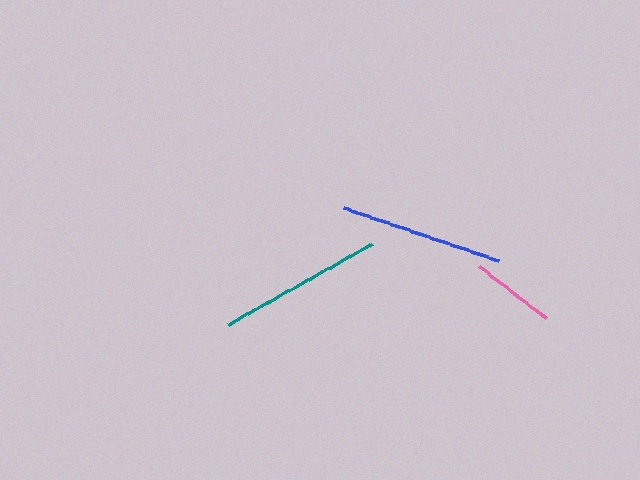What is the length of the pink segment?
The pink segment is approximately 86 pixels long.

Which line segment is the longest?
The teal line is the longest at approximately 166 pixels.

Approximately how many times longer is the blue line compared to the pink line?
The blue line is approximately 1.9 times the length of the pink line.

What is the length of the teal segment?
The teal segment is approximately 166 pixels long.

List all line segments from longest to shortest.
From longest to shortest: teal, blue, pink.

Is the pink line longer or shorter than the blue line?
The blue line is longer than the pink line.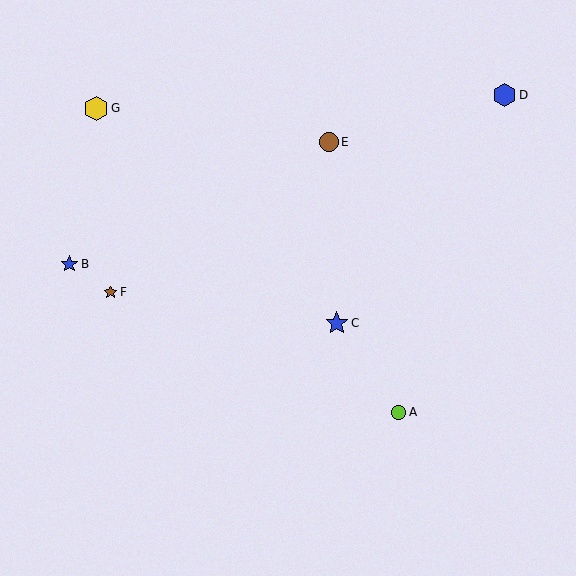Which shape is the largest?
The yellow hexagon (labeled G) is the largest.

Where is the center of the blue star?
The center of the blue star is at (337, 323).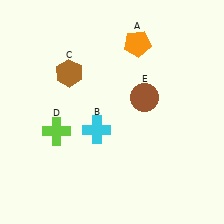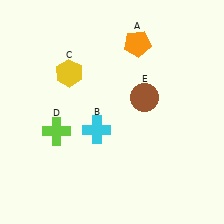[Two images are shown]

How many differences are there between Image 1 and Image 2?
There is 1 difference between the two images.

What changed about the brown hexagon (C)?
In Image 1, C is brown. In Image 2, it changed to yellow.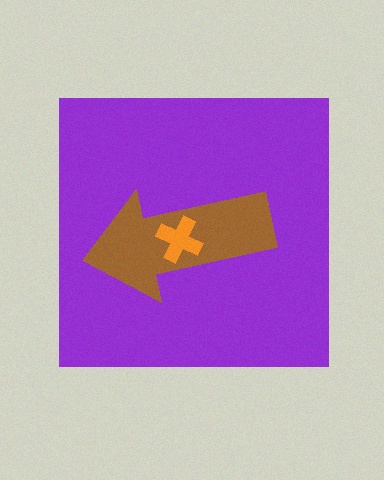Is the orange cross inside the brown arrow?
Yes.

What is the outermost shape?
The purple square.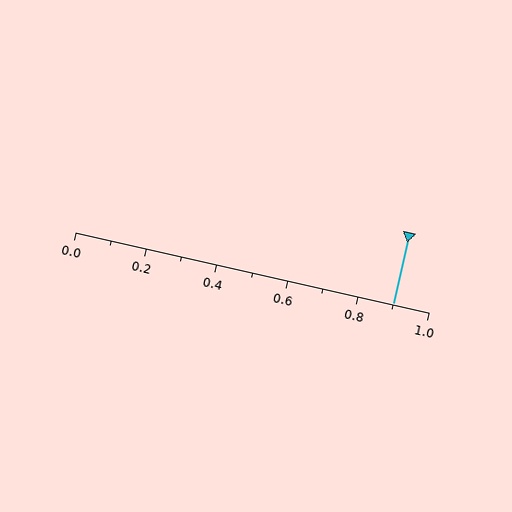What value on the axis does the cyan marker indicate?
The marker indicates approximately 0.9.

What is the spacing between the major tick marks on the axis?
The major ticks are spaced 0.2 apart.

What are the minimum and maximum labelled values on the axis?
The axis runs from 0.0 to 1.0.